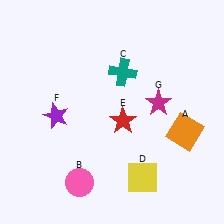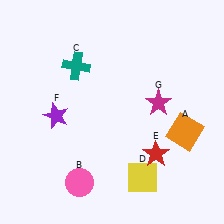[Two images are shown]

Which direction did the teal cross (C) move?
The teal cross (C) moved left.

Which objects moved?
The objects that moved are: the teal cross (C), the red star (E).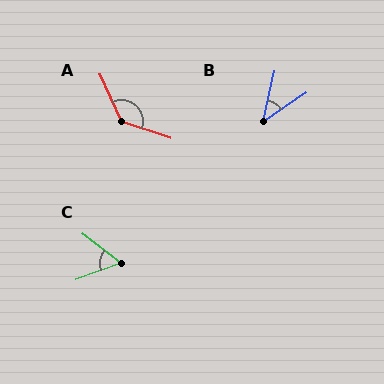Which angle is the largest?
A, at approximately 133 degrees.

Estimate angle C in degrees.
Approximately 57 degrees.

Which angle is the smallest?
B, at approximately 43 degrees.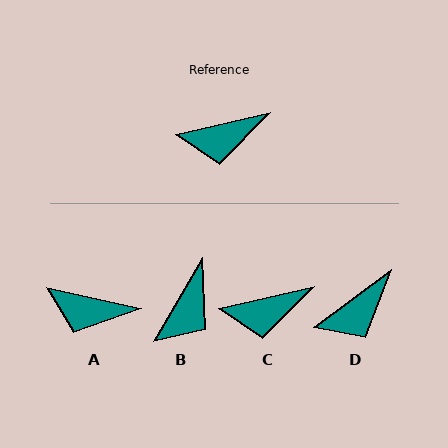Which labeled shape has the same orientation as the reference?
C.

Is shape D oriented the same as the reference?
No, it is off by about 24 degrees.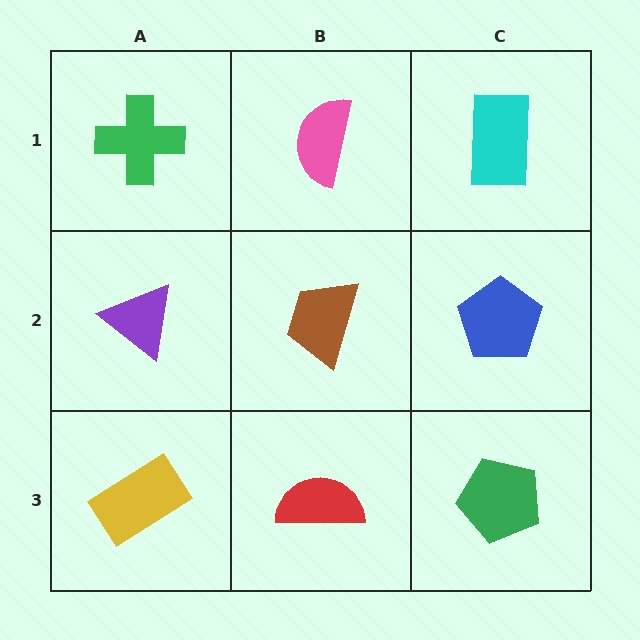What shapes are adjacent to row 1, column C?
A blue pentagon (row 2, column C), a pink semicircle (row 1, column B).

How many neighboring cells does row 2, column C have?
3.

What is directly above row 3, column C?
A blue pentagon.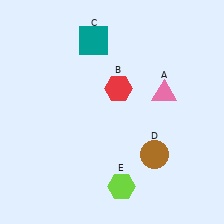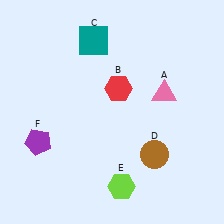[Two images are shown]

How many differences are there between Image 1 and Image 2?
There is 1 difference between the two images.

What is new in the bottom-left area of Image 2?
A purple pentagon (F) was added in the bottom-left area of Image 2.